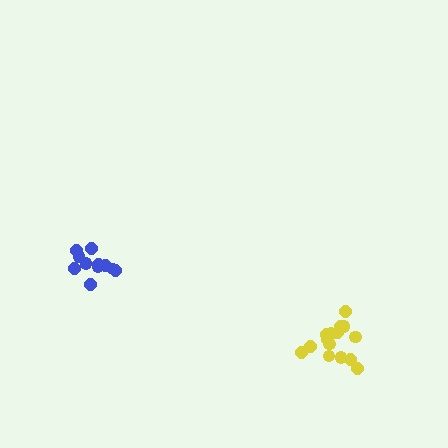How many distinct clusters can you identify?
There are 2 distinct clusters.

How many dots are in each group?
Group 1: 11 dots, Group 2: 15 dots (26 total).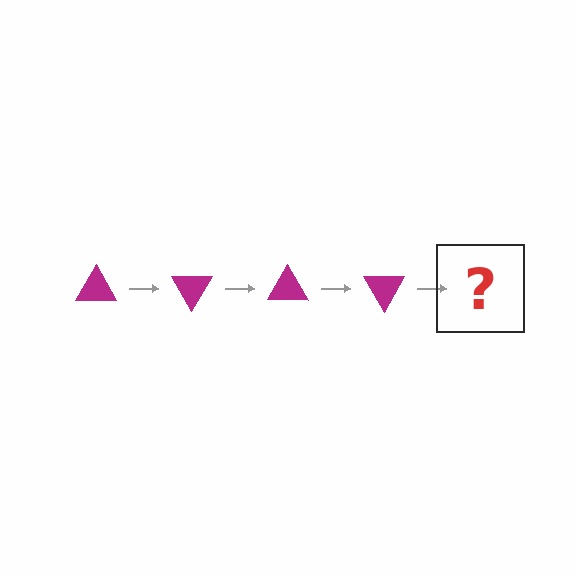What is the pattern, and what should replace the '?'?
The pattern is that the triangle rotates 60 degrees each step. The '?' should be a magenta triangle rotated 240 degrees.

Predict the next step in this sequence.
The next step is a magenta triangle rotated 240 degrees.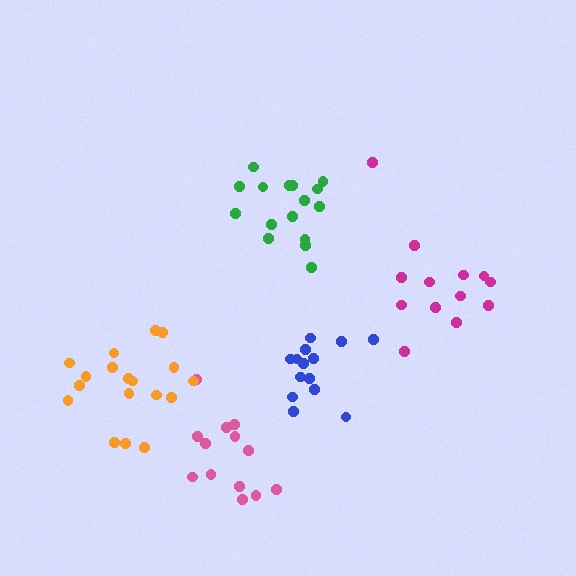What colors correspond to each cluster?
The clusters are colored: green, pink, magenta, orange, blue.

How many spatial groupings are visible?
There are 5 spatial groupings.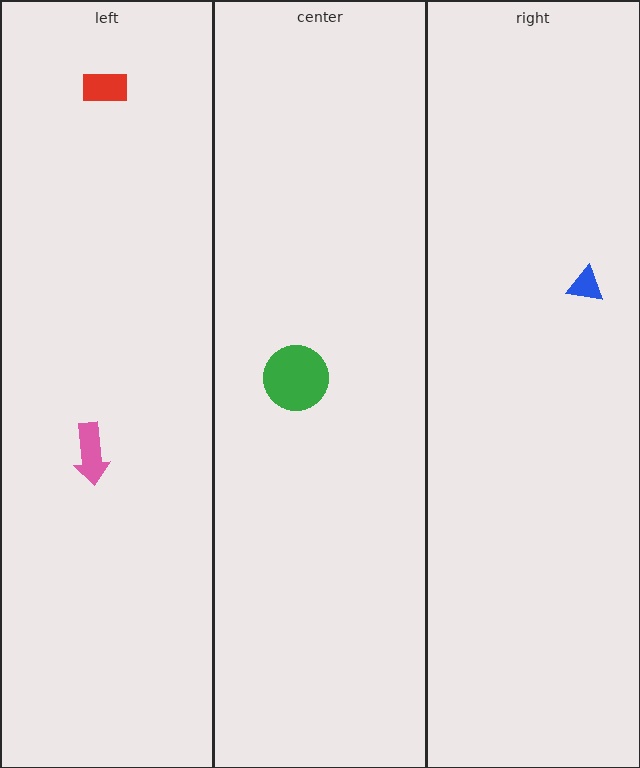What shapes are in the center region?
The green circle.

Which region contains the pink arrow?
The left region.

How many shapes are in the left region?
2.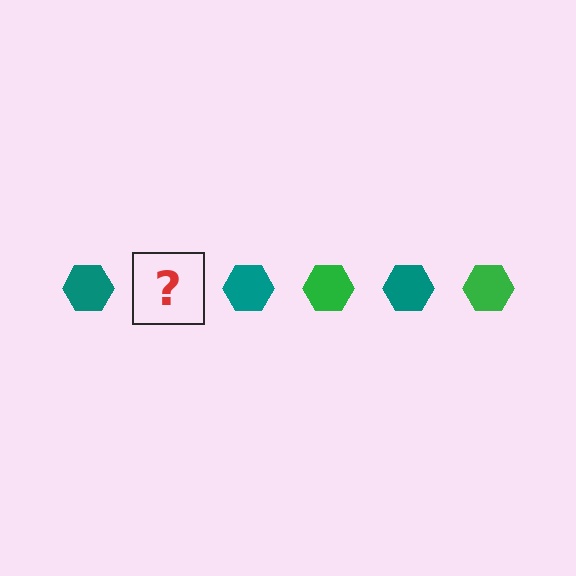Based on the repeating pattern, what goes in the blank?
The blank should be a green hexagon.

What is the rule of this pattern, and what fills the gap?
The rule is that the pattern cycles through teal, green hexagons. The gap should be filled with a green hexagon.